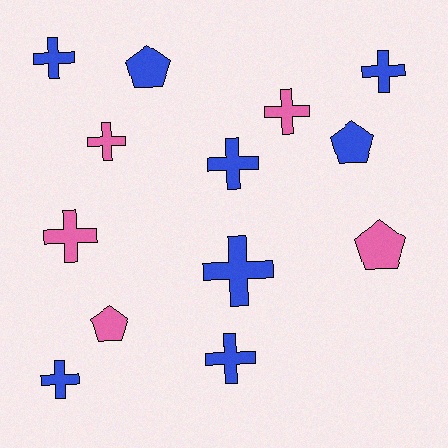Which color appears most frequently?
Blue, with 8 objects.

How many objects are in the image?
There are 13 objects.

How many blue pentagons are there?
There are 2 blue pentagons.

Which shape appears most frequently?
Cross, with 9 objects.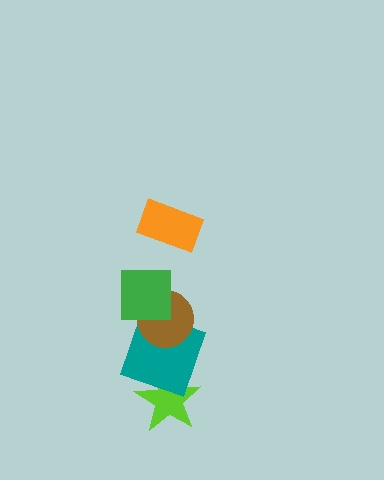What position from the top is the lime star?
The lime star is 5th from the top.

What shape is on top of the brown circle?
The green square is on top of the brown circle.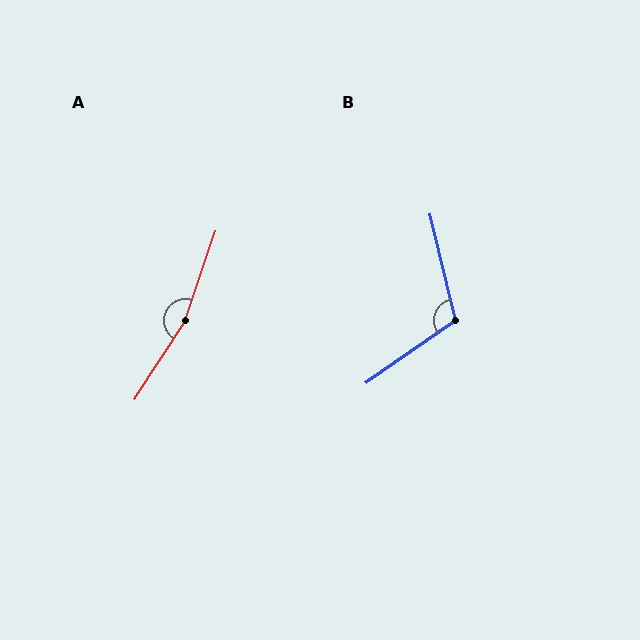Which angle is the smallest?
B, at approximately 112 degrees.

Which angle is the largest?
A, at approximately 166 degrees.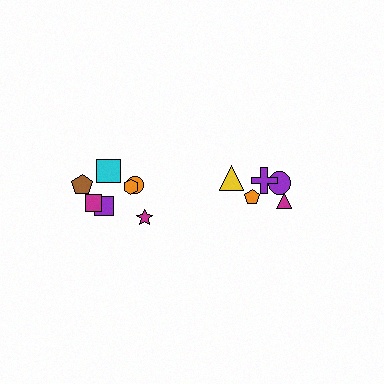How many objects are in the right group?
There are 5 objects.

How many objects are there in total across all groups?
There are 12 objects.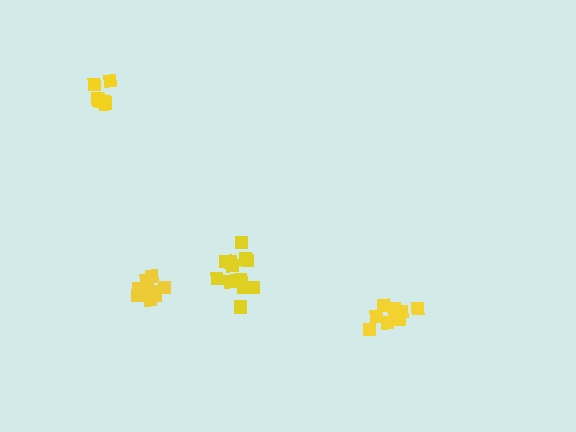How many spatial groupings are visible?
There are 4 spatial groupings.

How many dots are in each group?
Group 1: 12 dots, Group 2: 9 dots, Group 3: 9 dots, Group 4: 7 dots (37 total).